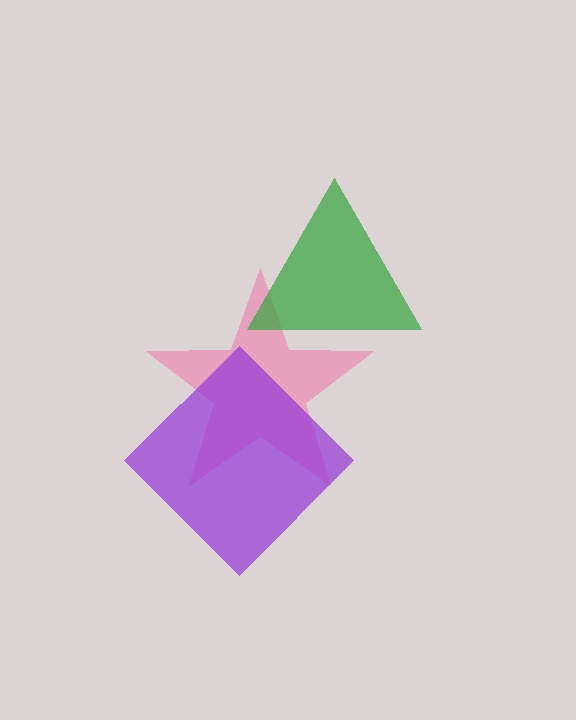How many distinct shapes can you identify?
There are 3 distinct shapes: a pink star, a purple diamond, a green triangle.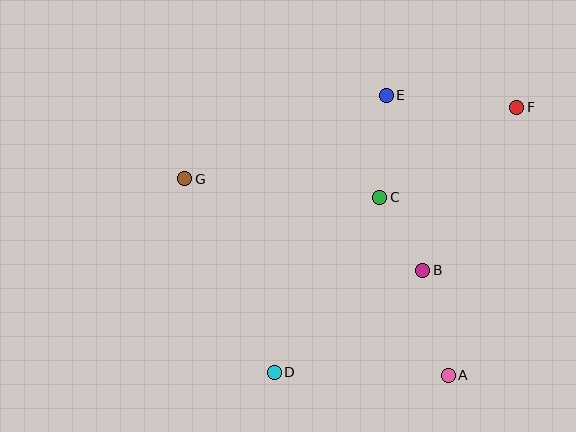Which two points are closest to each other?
Points B and C are closest to each other.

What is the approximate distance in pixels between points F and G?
The distance between F and G is approximately 340 pixels.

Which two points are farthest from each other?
Points D and F are farthest from each other.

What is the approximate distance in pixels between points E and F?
The distance between E and F is approximately 131 pixels.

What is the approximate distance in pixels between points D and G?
The distance between D and G is approximately 213 pixels.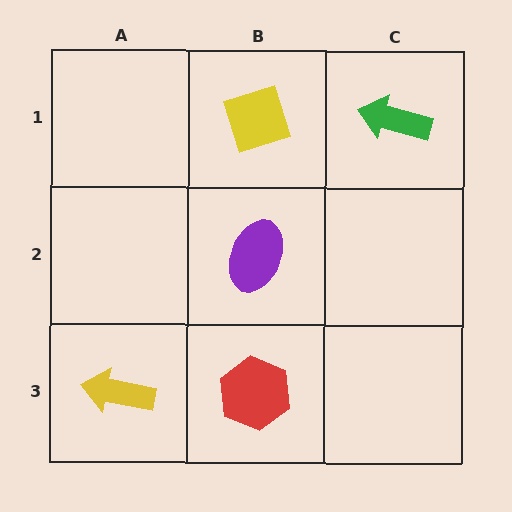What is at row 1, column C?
A green arrow.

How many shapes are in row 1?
2 shapes.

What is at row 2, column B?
A purple ellipse.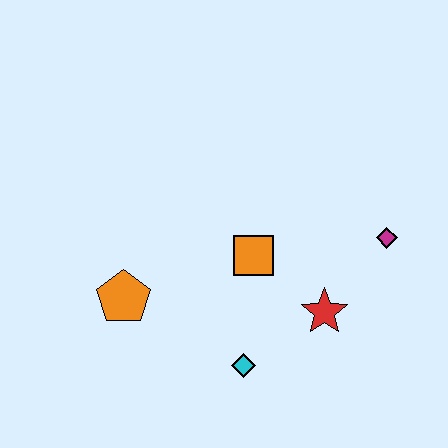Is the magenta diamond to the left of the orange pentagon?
No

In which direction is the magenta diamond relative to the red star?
The magenta diamond is above the red star.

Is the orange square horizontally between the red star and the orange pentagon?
Yes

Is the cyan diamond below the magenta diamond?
Yes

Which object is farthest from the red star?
The orange pentagon is farthest from the red star.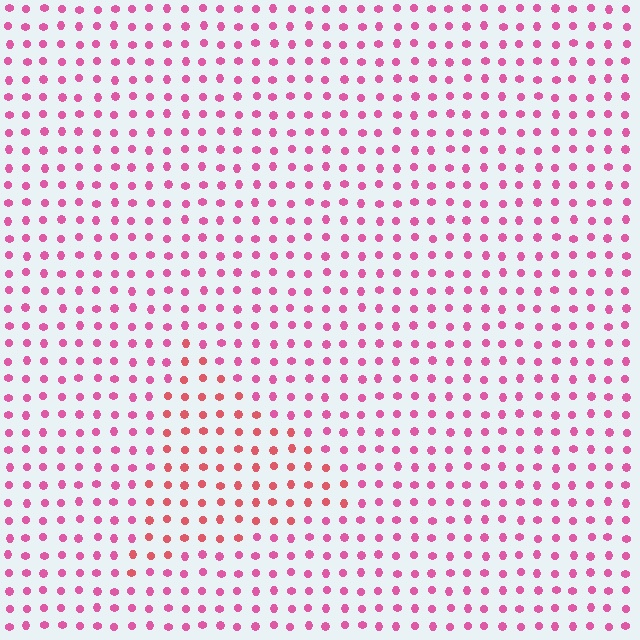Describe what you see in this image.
The image is filled with small pink elements in a uniform arrangement. A triangle-shaped region is visible where the elements are tinted to a slightly different hue, forming a subtle color boundary.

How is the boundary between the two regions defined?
The boundary is defined purely by a slight shift in hue (about 28 degrees). Spacing, size, and orientation are identical on both sides.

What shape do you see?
I see a triangle.